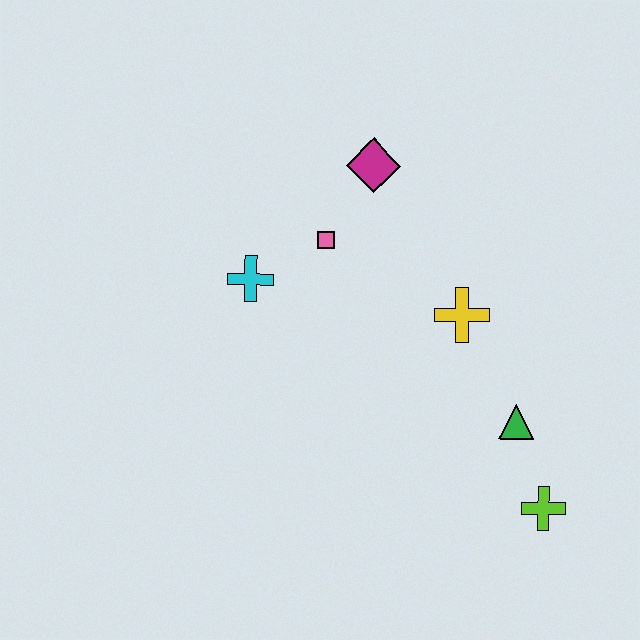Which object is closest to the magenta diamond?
The pink square is closest to the magenta diamond.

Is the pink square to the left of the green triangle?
Yes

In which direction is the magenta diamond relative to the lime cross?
The magenta diamond is above the lime cross.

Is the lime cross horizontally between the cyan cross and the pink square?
No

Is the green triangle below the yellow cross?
Yes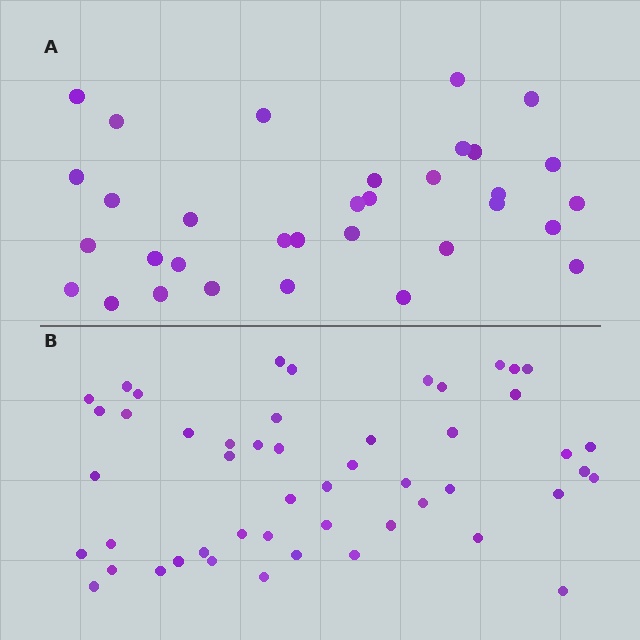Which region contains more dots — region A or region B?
Region B (the bottom region) has more dots.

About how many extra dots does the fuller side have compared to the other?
Region B has approximately 15 more dots than region A.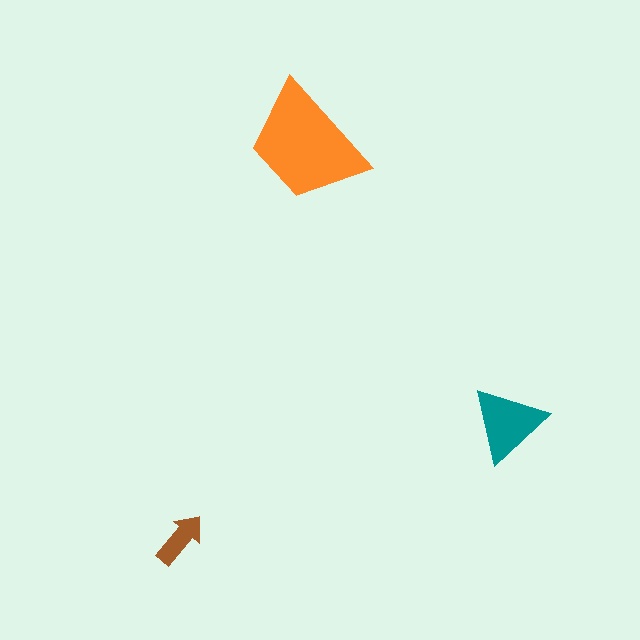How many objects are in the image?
There are 3 objects in the image.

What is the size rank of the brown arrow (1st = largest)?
3rd.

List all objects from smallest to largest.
The brown arrow, the teal triangle, the orange trapezoid.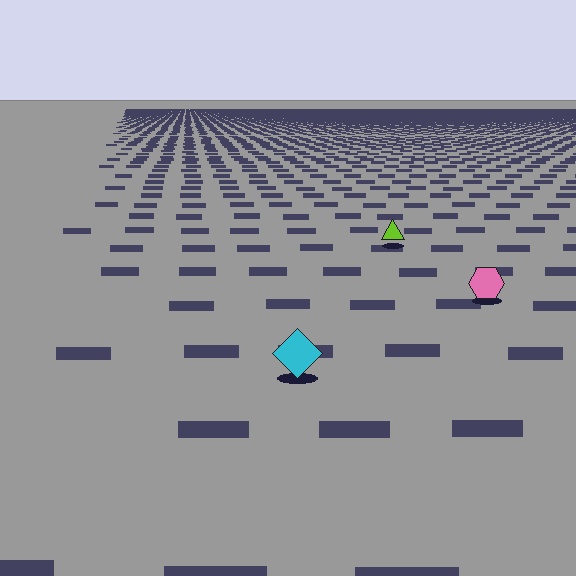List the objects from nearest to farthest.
From nearest to farthest: the cyan diamond, the pink hexagon, the lime triangle.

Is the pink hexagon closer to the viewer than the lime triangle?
Yes. The pink hexagon is closer — you can tell from the texture gradient: the ground texture is coarser near it.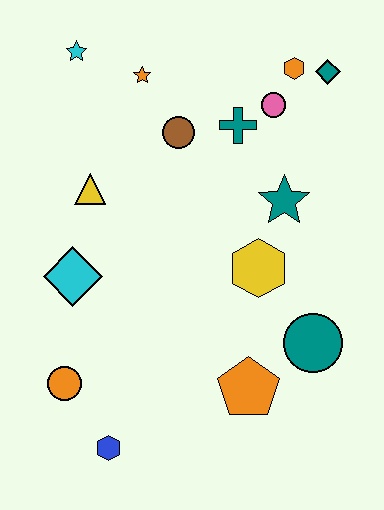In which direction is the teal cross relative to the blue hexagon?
The teal cross is above the blue hexagon.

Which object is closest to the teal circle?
The orange pentagon is closest to the teal circle.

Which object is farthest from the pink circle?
The blue hexagon is farthest from the pink circle.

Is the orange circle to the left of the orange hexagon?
Yes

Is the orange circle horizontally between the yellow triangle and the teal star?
No